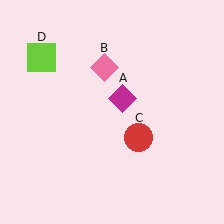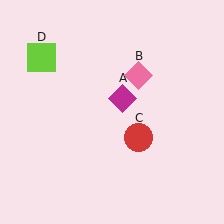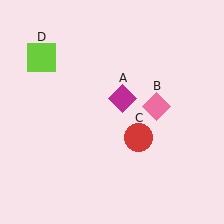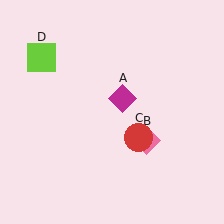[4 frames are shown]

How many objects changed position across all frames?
1 object changed position: pink diamond (object B).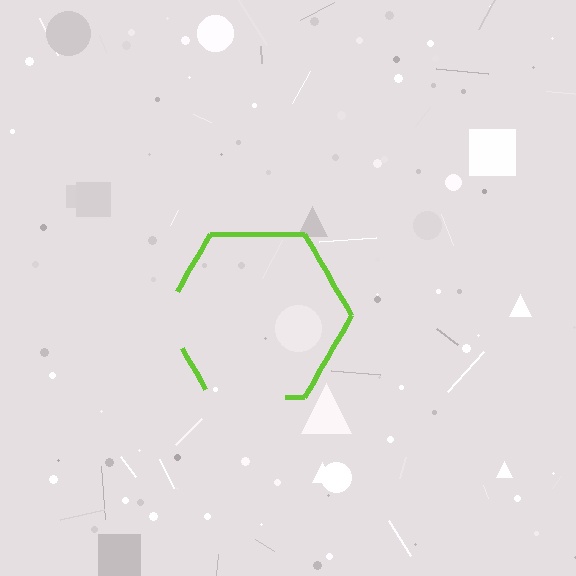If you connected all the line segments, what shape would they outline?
They would outline a hexagon.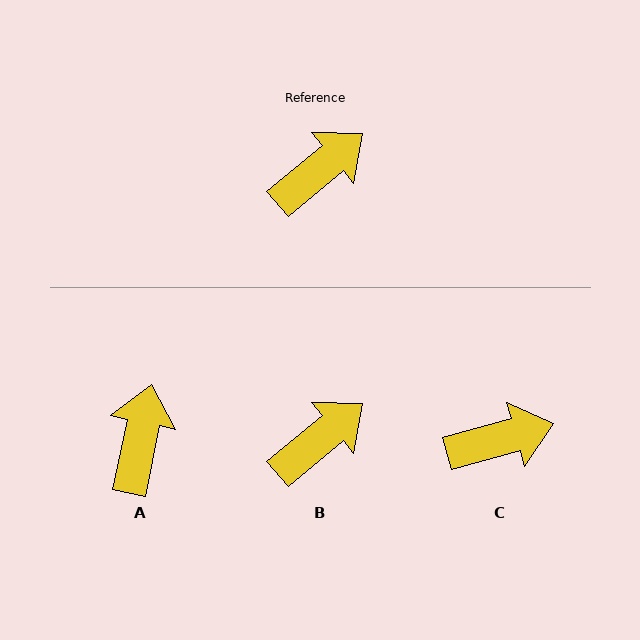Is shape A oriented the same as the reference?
No, it is off by about 39 degrees.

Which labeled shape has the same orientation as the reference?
B.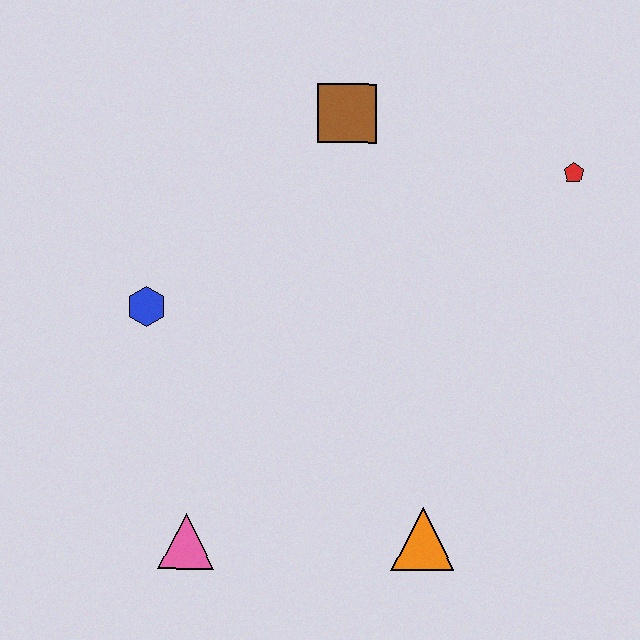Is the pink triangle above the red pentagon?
No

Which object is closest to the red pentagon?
The brown square is closest to the red pentagon.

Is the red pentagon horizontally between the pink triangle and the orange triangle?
No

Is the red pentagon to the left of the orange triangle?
No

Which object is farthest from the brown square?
The pink triangle is farthest from the brown square.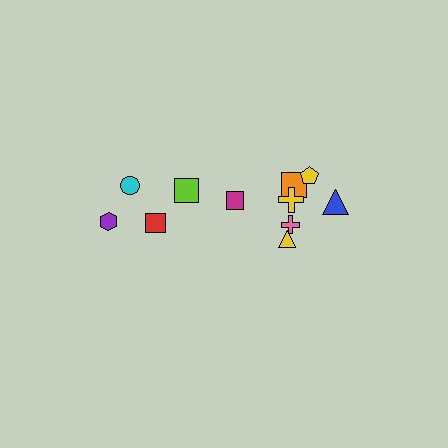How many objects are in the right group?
There are 7 objects.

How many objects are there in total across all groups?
There are 11 objects.